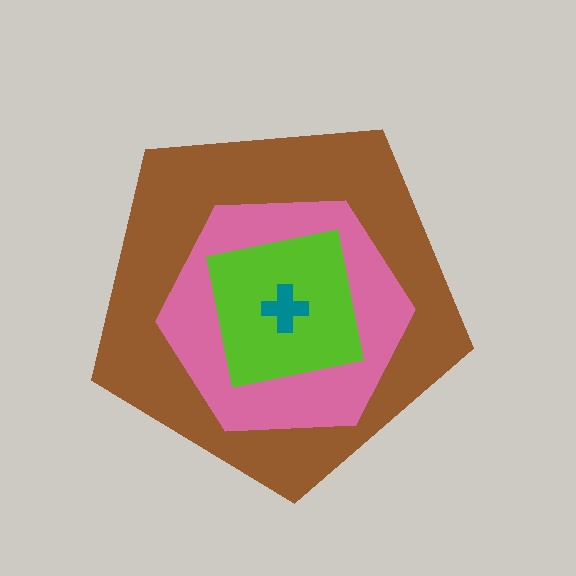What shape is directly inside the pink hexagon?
The lime square.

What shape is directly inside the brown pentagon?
The pink hexagon.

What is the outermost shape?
The brown pentagon.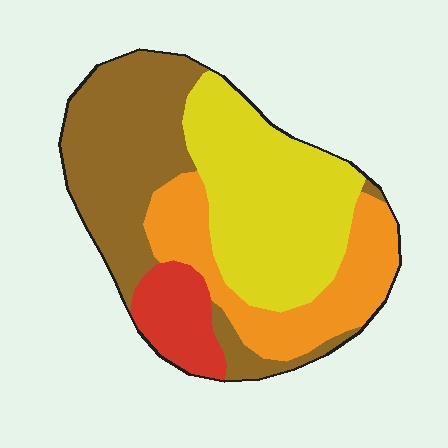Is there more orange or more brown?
Brown.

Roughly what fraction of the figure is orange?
Orange covers roughly 25% of the figure.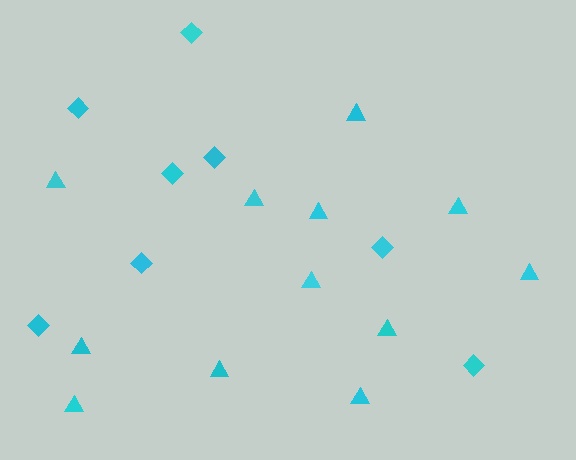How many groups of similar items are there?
There are 2 groups: one group of diamonds (8) and one group of triangles (12).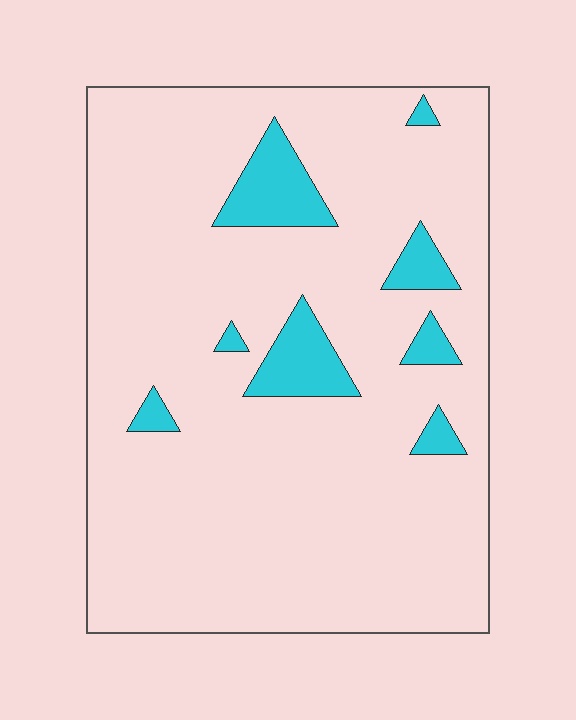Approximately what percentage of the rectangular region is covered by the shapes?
Approximately 10%.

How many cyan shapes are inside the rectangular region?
8.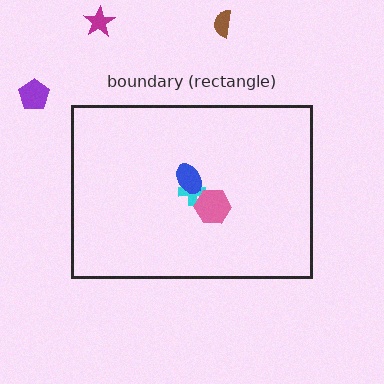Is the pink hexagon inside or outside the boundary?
Inside.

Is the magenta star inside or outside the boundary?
Outside.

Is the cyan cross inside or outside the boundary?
Inside.